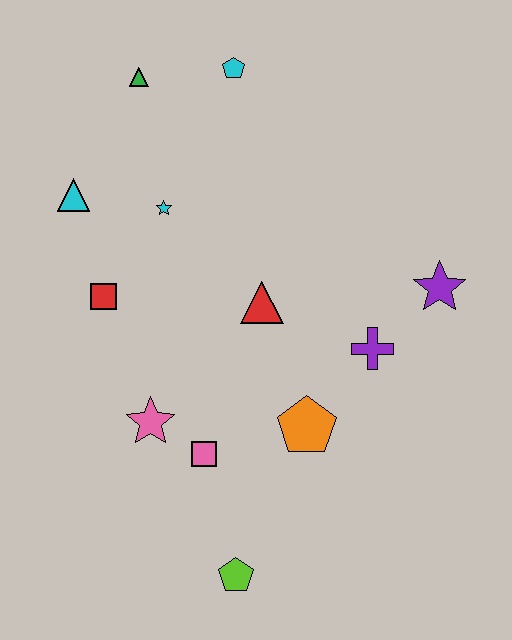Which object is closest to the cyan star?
The cyan triangle is closest to the cyan star.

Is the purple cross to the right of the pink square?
Yes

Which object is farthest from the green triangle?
The lime pentagon is farthest from the green triangle.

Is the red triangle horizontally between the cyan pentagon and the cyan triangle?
No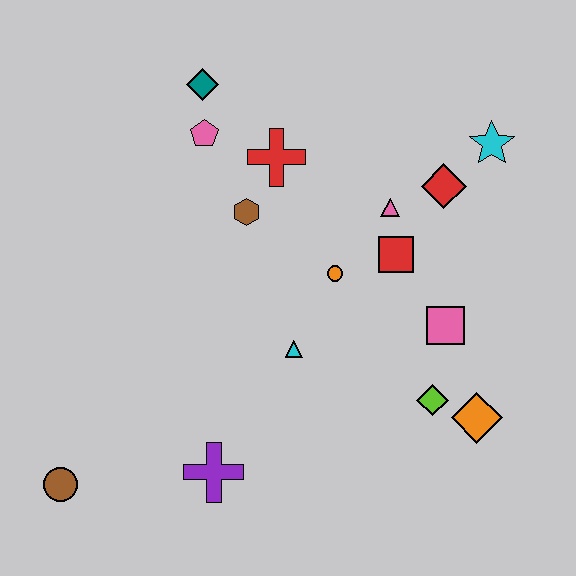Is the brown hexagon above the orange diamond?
Yes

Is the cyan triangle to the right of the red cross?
Yes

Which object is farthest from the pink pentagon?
The orange diamond is farthest from the pink pentagon.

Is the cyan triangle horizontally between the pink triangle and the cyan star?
No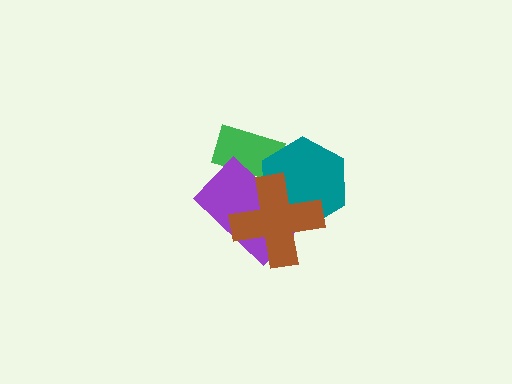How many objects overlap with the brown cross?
2 objects overlap with the brown cross.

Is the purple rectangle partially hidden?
Yes, it is partially covered by another shape.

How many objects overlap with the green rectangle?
2 objects overlap with the green rectangle.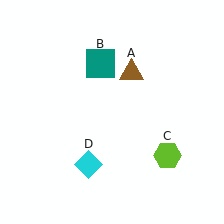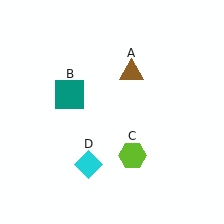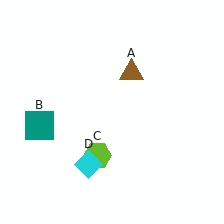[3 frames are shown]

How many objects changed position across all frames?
2 objects changed position: teal square (object B), lime hexagon (object C).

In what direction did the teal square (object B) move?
The teal square (object B) moved down and to the left.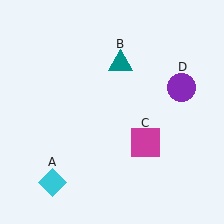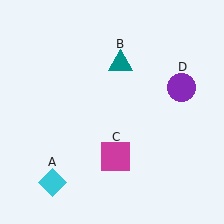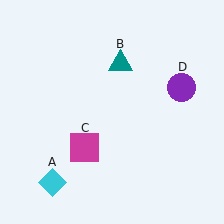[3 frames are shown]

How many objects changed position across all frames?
1 object changed position: magenta square (object C).